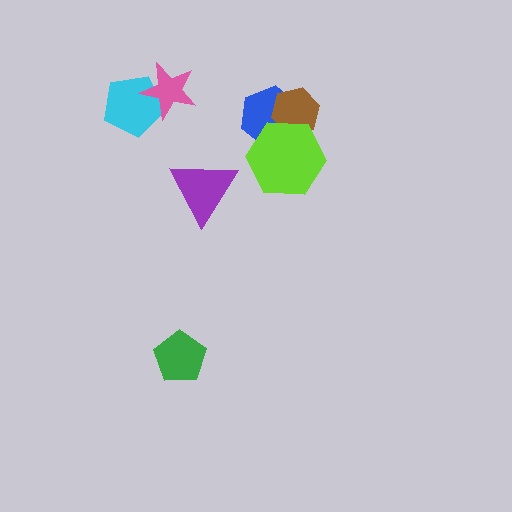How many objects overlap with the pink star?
1 object overlaps with the pink star.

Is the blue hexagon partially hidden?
Yes, it is partially covered by another shape.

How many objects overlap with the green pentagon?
0 objects overlap with the green pentagon.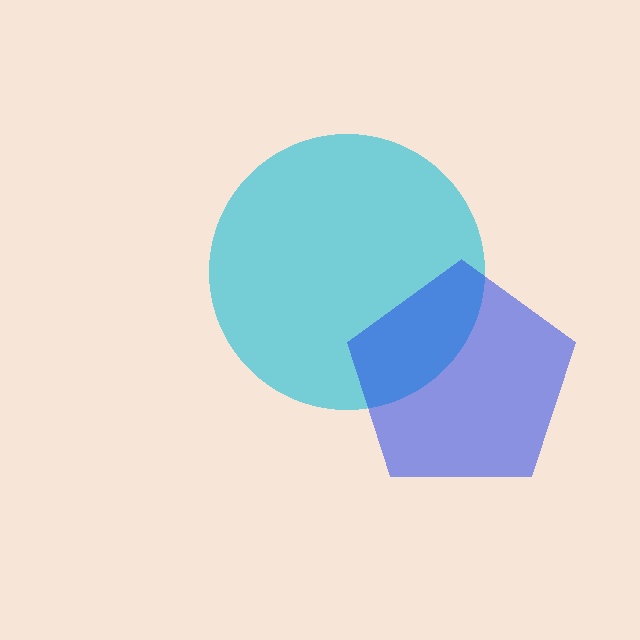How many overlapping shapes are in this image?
There are 2 overlapping shapes in the image.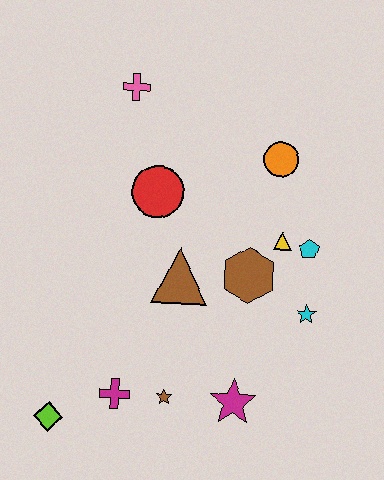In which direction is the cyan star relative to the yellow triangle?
The cyan star is below the yellow triangle.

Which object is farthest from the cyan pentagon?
The lime diamond is farthest from the cyan pentagon.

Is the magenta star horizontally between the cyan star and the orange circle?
No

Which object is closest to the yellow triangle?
The cyan pentagon is closest to the yellow triangle.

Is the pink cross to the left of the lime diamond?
No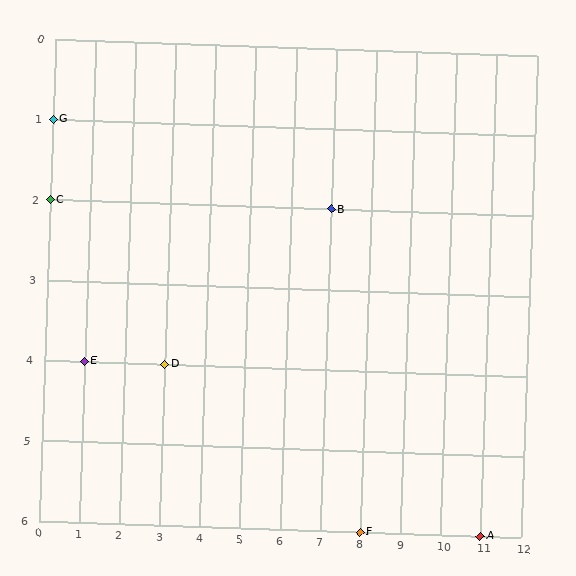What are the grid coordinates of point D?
Point D is at grid coordinates (3, 4).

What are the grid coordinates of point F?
Point F is at grid coordinates (8, 6).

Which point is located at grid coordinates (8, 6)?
Point F is at (8, 6).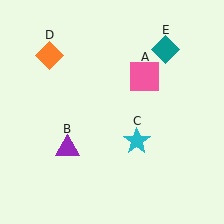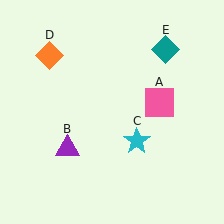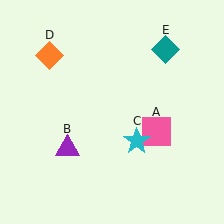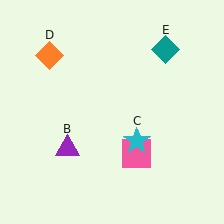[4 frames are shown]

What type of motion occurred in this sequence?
The pink square (object A) rotated clockwise around the center of the scene.